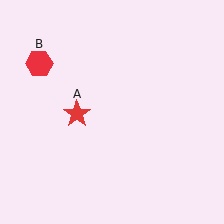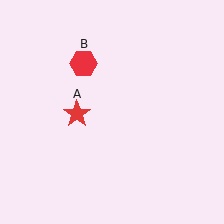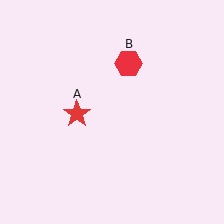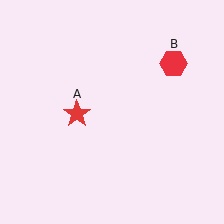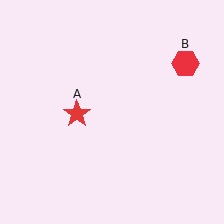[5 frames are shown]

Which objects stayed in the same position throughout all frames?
Red star (object A) remained stationary.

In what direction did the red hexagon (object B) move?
The red hexagon (object B) moved right.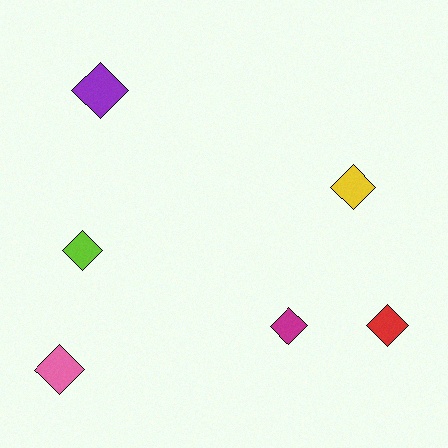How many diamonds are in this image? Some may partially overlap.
There are 6 diamonds.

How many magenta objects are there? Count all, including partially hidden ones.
There is 1 magenta object.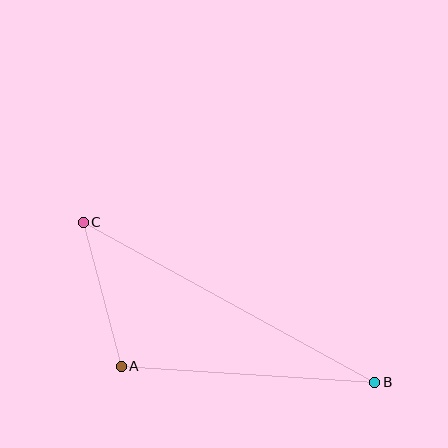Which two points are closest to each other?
Points A and C are closest to each other.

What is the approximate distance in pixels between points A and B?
The distance between A and B is approximately 254 pixels.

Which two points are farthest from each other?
Points B and C are farthest from each other.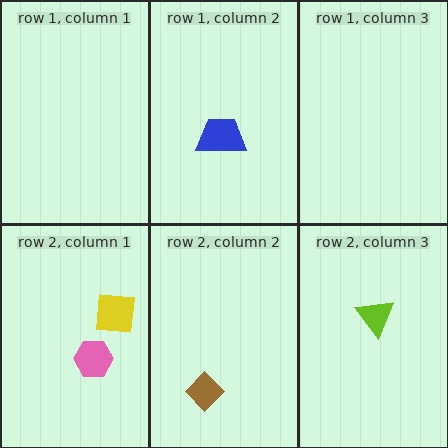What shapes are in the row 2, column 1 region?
The yellow square, the pink hexagon.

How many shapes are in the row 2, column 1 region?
2.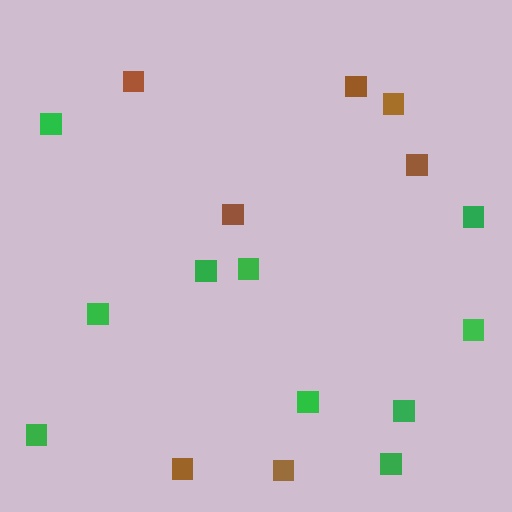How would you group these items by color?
There are 2 groups: one group of brown squares (7) and one group of green squares (10).